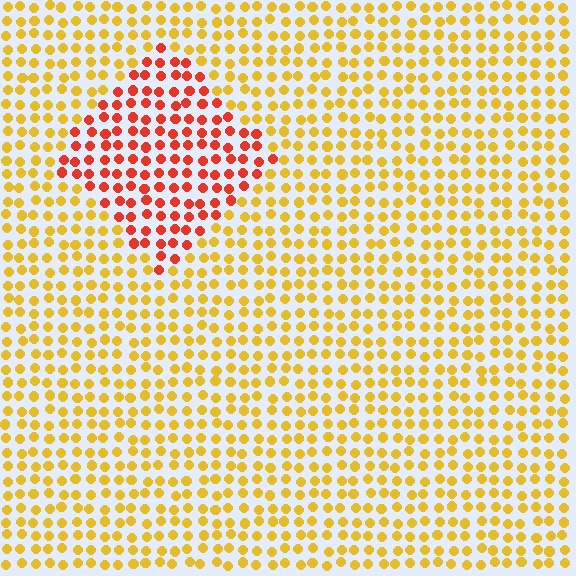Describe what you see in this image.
The image is filled with small yellow elements in a uniform arrangement. A diamond-shaped region is visible where the elements are tinted to a slightly different hue, forming a subtle color boundary.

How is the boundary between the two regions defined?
The boundary is defined purely by a slight shift in hue (about 44 degrees). Spacing, size, and orientation are identical on both sides.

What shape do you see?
I see a diamond.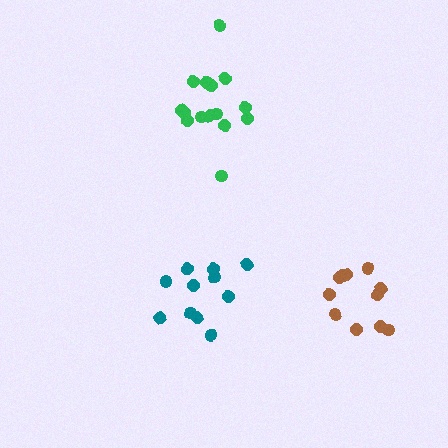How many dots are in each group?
Group 1: 11 dots, Group 2: 15 dots, Group 3: 11 dots (37 total).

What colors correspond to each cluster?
The clusters are colored: teal, green, brown.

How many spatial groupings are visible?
There are 3 spatial groupings.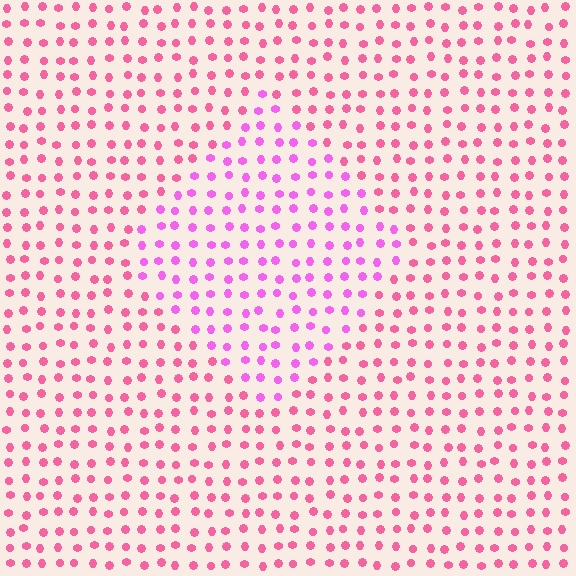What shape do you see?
I see a diamond.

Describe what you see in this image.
The image is filled with small pink elements in a uniform arrangement. A diamond-shaped region is visible where the elements are tinted to a slightly different hue, forming a subtle color boundary.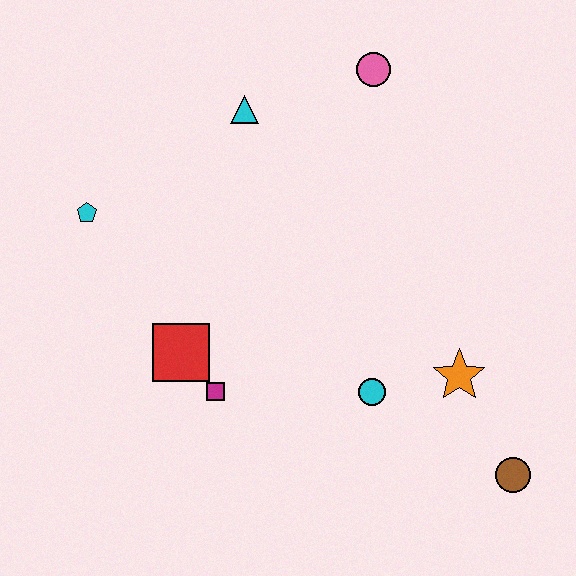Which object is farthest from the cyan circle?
The cyan pentagon is farthest from the cyan circle.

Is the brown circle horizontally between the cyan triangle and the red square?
No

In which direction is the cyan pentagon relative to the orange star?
The cyan pentagon is to the left of the orange star.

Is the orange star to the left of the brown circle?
Yes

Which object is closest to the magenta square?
The red square is closest to the magenta square.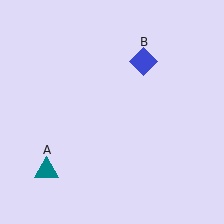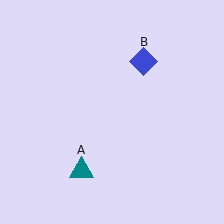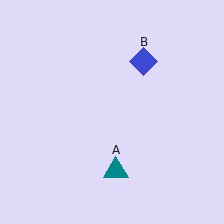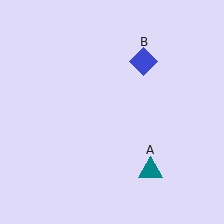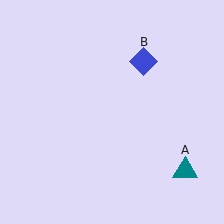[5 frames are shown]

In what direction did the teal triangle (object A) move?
The teal triangle (object A) moved right.